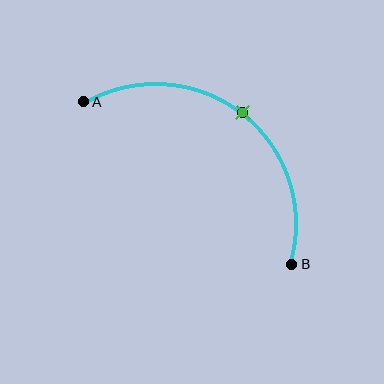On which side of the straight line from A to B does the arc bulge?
The arc bulges above and to the right of the straight line connecting A and B.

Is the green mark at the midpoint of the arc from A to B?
Yes. The green mark lies on the arc at equal arc-length from both A and B — it is the arc midpoint.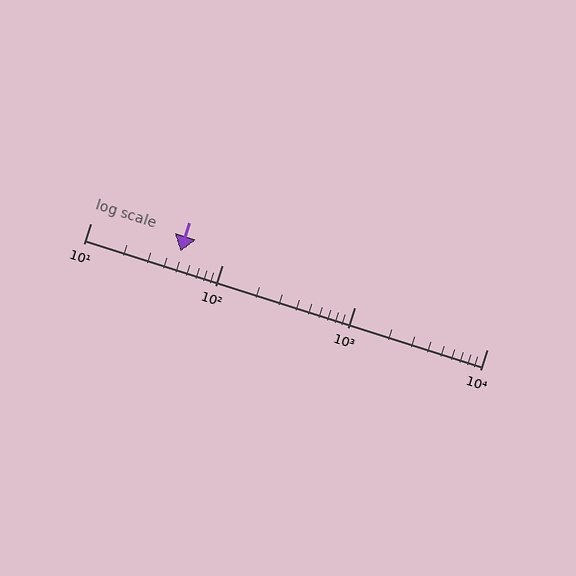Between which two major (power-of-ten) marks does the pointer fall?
The pointer is between 10 and 100.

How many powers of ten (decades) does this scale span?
The scale spans 3 decades, from 10 to 10000.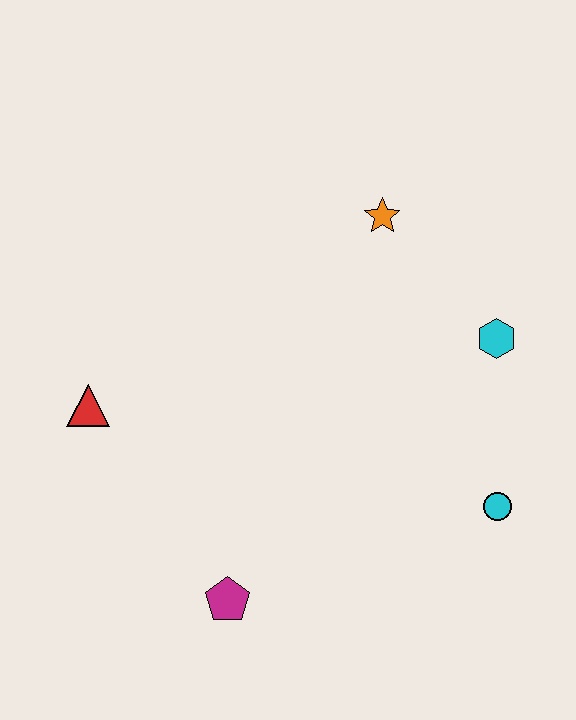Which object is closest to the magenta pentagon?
The red triangle is closest to the magenta pentagon.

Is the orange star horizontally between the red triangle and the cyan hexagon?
Yes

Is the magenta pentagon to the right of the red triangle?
Yes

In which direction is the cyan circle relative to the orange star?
The cyan circle is below the orange star.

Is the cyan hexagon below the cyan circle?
No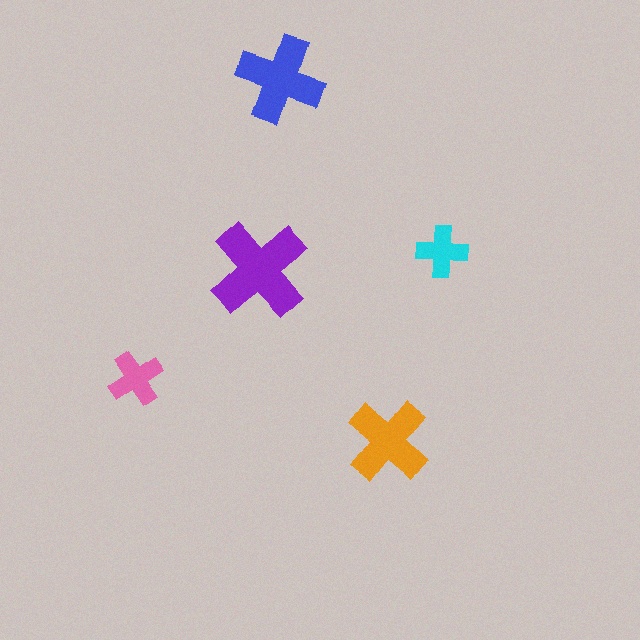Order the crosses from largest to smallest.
the purple one, the blue one, the orange one, the pink one, the cyan one.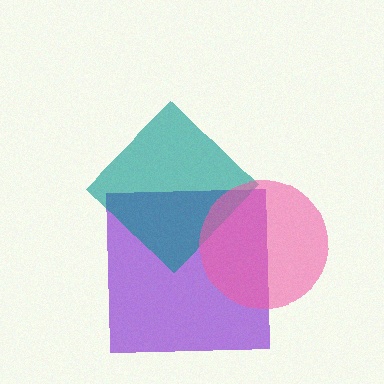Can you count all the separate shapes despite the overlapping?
Yes, there are 3 separate shapes.